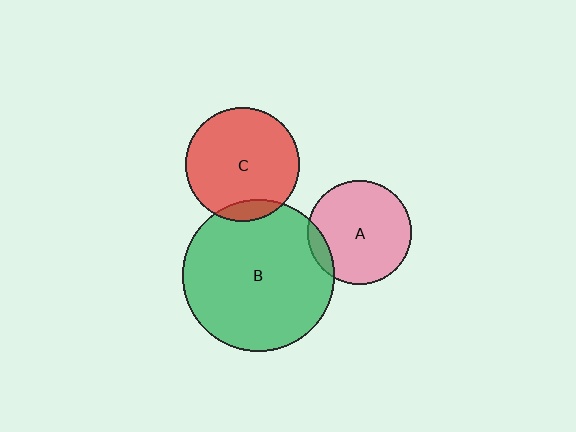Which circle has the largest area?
Circle B (green).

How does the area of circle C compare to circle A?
Approximately 1.2 times.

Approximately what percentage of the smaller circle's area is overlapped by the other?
Approximately 10%.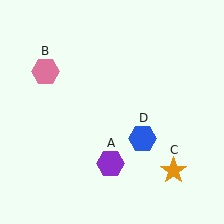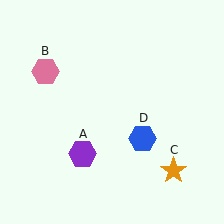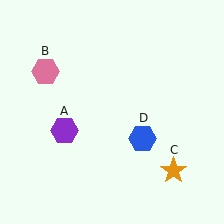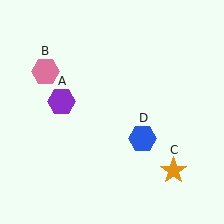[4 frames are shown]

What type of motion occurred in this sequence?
The purple hexagon (object A) rotated clockwise around the center of the scene.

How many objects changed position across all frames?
1 object changed position: purple hexagon (object A).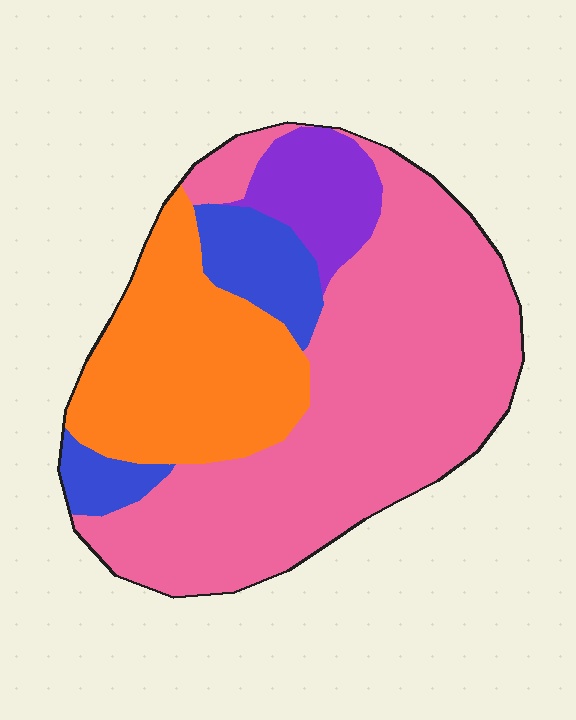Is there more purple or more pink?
Pink.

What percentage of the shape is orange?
Orange covers roughly 25% of the shape.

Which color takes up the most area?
Pink, at roughly 55%.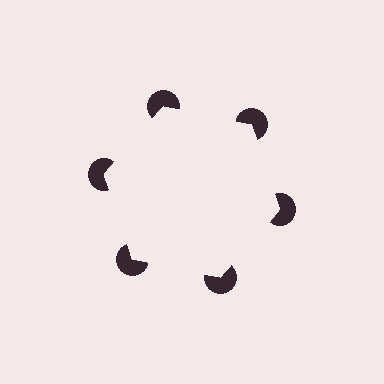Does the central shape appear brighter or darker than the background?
It typically appears slightly brighter than the background, even though no actual brightness change is drawn.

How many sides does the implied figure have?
6 sides.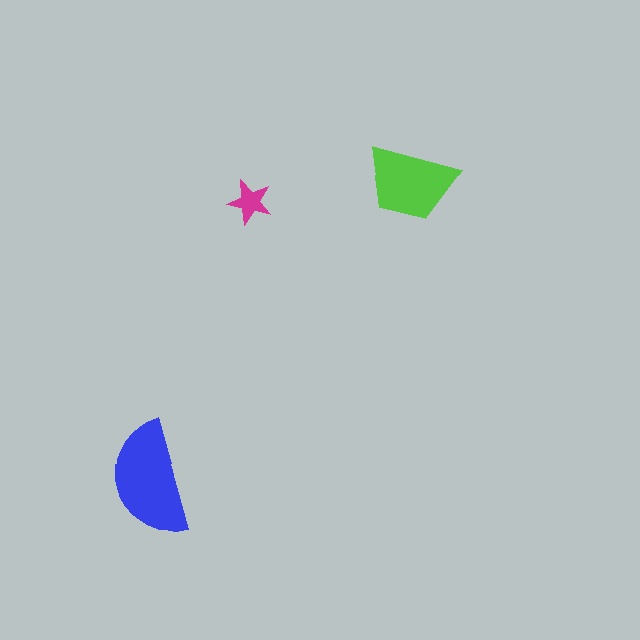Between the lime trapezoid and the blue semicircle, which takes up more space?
The blue semicircle.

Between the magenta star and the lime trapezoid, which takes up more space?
The lime trapezoid.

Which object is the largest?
The blue semicircle.